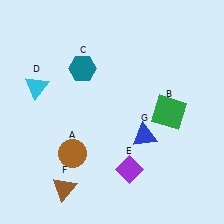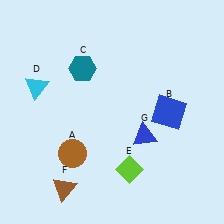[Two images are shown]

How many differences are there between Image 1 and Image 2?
There are 2 differences between the two images.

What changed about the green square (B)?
In Image 1, B is green. In Image 2, it changed to blue.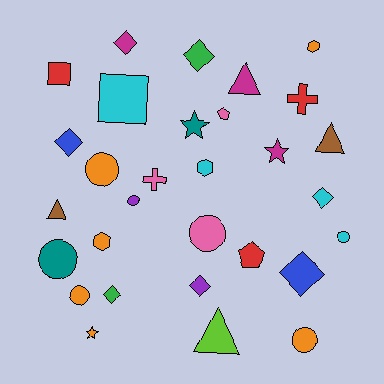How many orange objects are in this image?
There are 6 orange objects.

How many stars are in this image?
There are 3 stars.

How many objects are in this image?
There are 30 objects.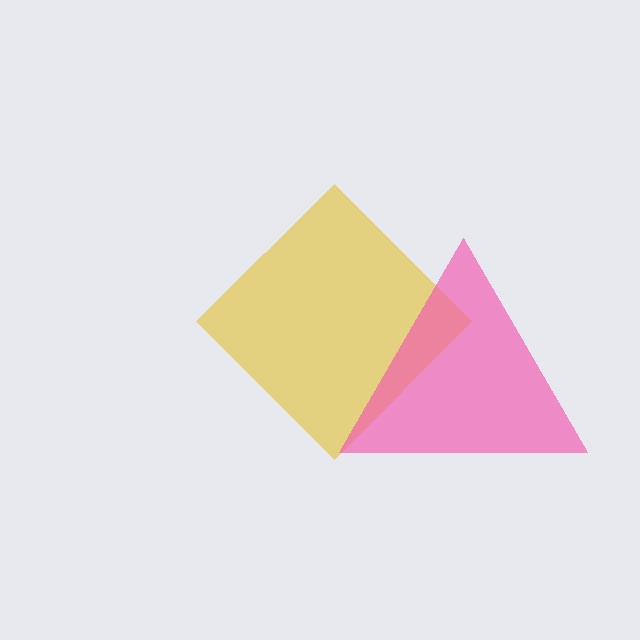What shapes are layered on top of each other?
The layered shapes are: a yellow diamond, a pink triangle.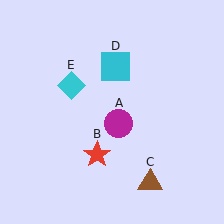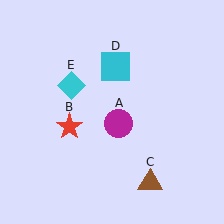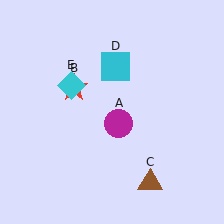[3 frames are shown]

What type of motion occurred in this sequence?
The red star (object B) rotated clockwise around the center of the scene.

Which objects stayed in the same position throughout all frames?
Magenta circle (object A) and brown triangle (object C) and cyan square (object D) and cyan diamond (object E) remained stationary.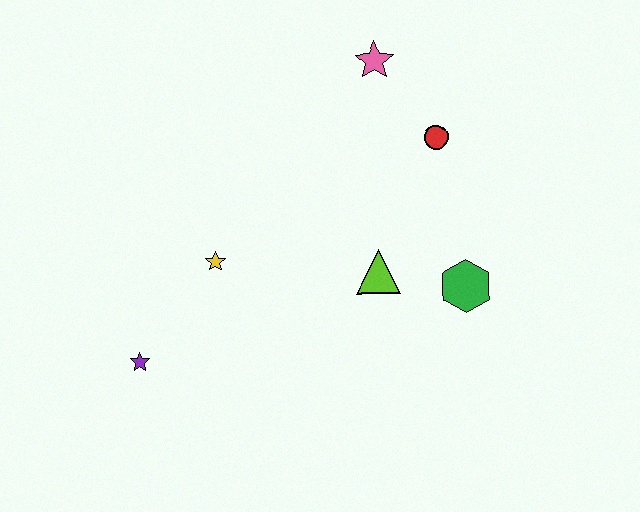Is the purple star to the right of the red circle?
No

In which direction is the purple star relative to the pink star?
The purple star is below the pink star.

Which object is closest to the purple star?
The yellow star is closest to the purple star.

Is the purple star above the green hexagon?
No